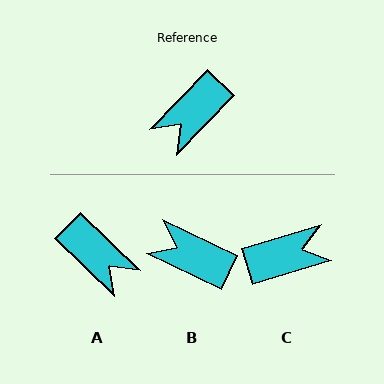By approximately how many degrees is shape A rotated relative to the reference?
Approximately 90 degrees counter-clockwise.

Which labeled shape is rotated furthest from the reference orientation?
C, about 150 degrees away.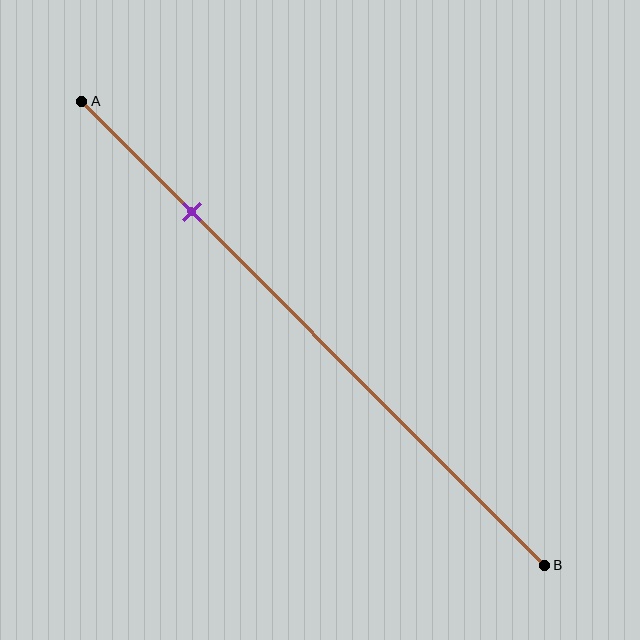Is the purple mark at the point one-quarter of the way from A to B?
Yes, the mark is approximately at the one-quarter point.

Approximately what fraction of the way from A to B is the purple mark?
The purple mark is approximately 25% of the way from A to B.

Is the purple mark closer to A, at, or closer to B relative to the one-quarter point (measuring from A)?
The purple mark is approximately at the one-quarter point of segment AB.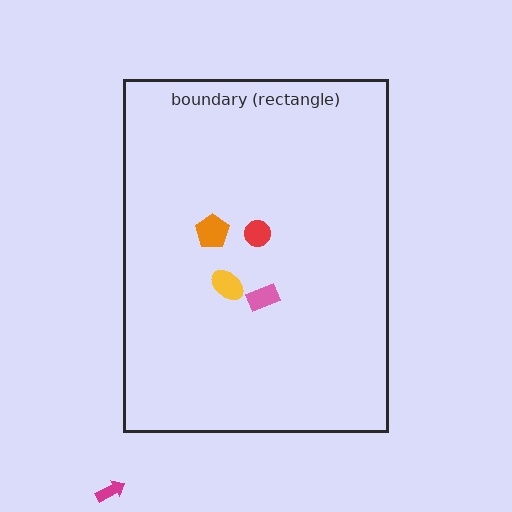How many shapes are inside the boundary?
4 inside, 1 outside.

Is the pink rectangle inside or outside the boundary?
Inside.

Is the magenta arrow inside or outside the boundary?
Outside.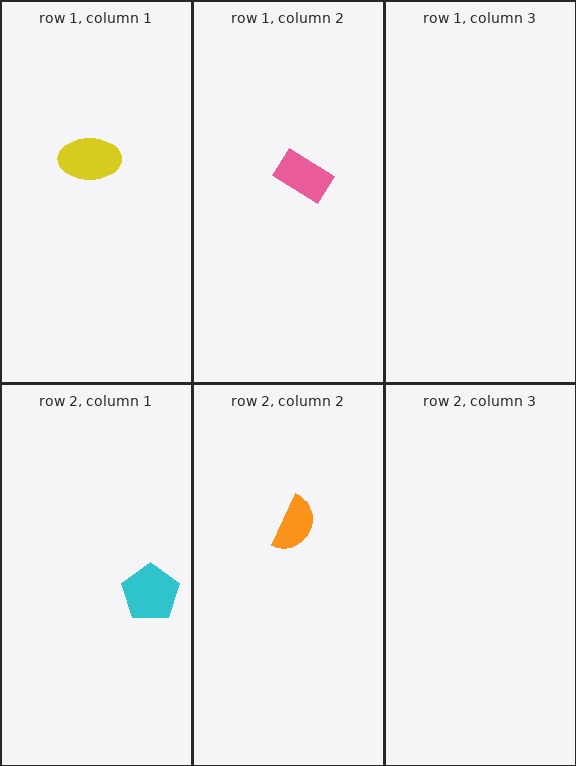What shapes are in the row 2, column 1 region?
The cyan pentagon.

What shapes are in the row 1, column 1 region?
The yellow ellipse.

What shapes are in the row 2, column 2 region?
The orange semicircle.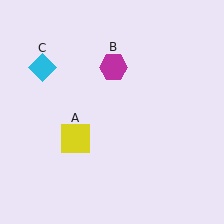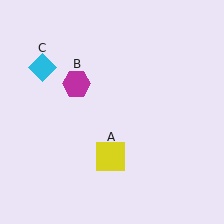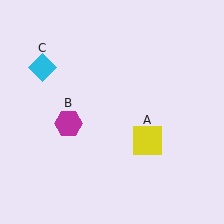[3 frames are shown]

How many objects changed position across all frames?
2 objects changed position: yellow square (object A), magenta hexagon (object B).